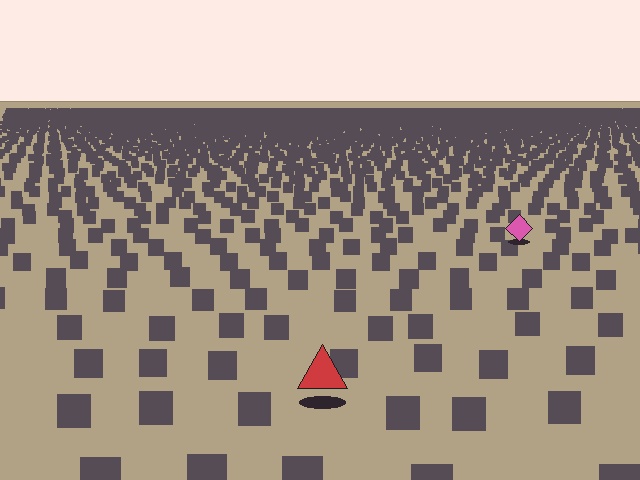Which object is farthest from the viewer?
The pink diamond is farthest from the viewer. It appears smaller and the ground texture around it is denser.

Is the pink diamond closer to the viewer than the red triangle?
No. The red triangle is closer — you can tell from the texture gradient: the ground texture is coarser near it.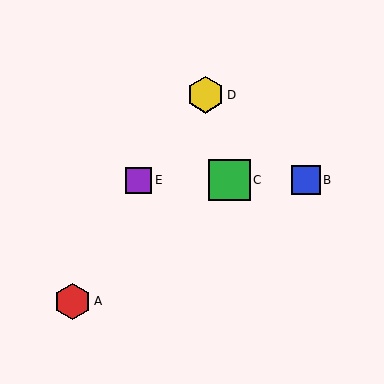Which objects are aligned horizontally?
Objects B, C, E are aligned horizontally.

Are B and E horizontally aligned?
Yes, both are at y≈180.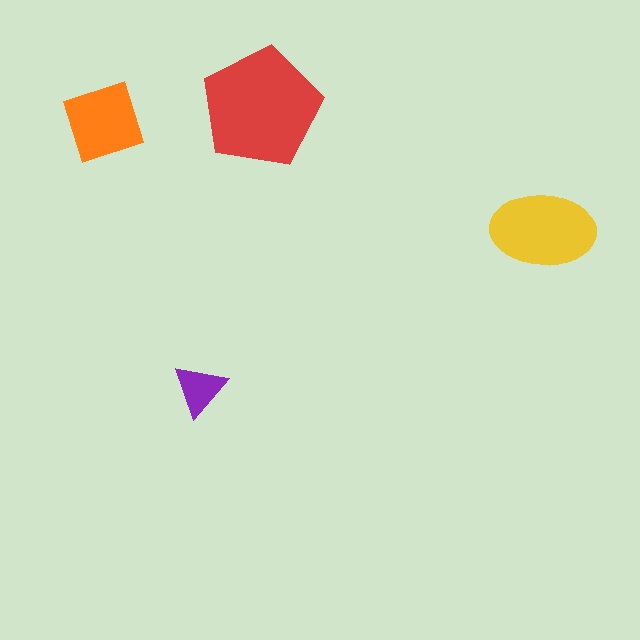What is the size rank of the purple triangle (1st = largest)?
4th.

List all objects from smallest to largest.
The purple triangle, the orange square, the yellow ellipse, the red pentagon.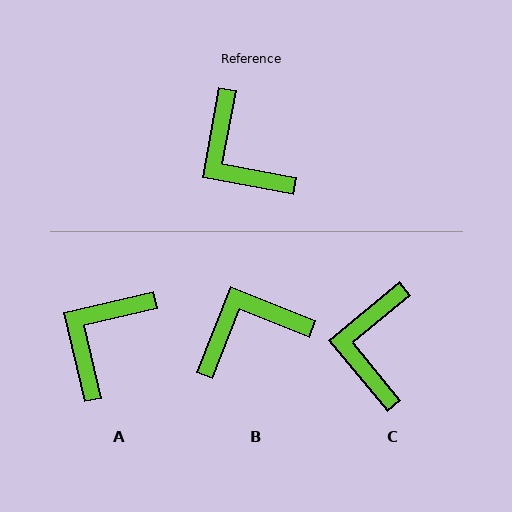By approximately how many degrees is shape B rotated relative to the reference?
Approximately 101 degrees clockwise.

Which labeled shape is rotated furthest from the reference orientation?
B, about 101 degrees away.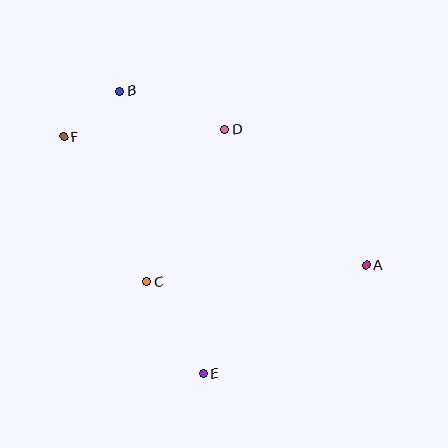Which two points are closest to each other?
Points B and F are closest to each other.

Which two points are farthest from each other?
Points A and F are farthest from each other.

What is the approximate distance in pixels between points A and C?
The distance between A and C is approximately 220 pixels.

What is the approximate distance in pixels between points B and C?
The distance between B and C is approximately 193 pixels.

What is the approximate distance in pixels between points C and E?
The distance between C and E is approximately 108 pixels.